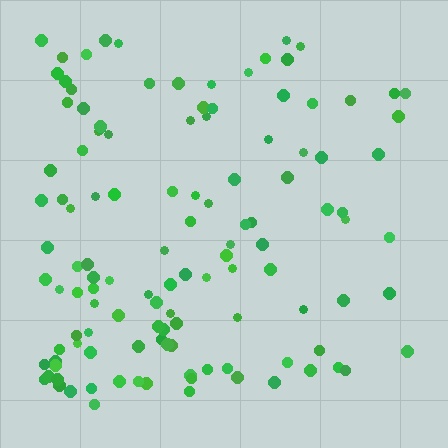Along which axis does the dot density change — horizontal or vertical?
Horizontal.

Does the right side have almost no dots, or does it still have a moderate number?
Still a moderate number, just noticeably fewer than the left.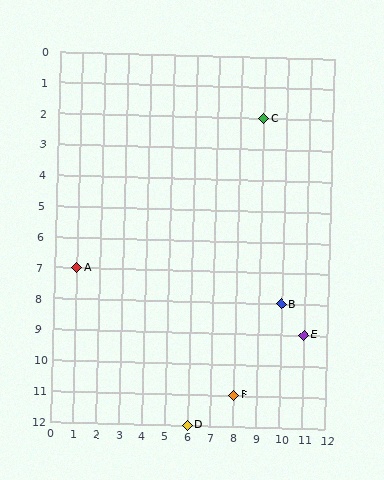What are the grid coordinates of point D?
Point D is at grid coordinates (6, 12).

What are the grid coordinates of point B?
Point B is at grid coordinates (10, 8).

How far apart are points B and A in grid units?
Points B and A are 9 columns and 1 row apart (about 9.1 grid units diagonally).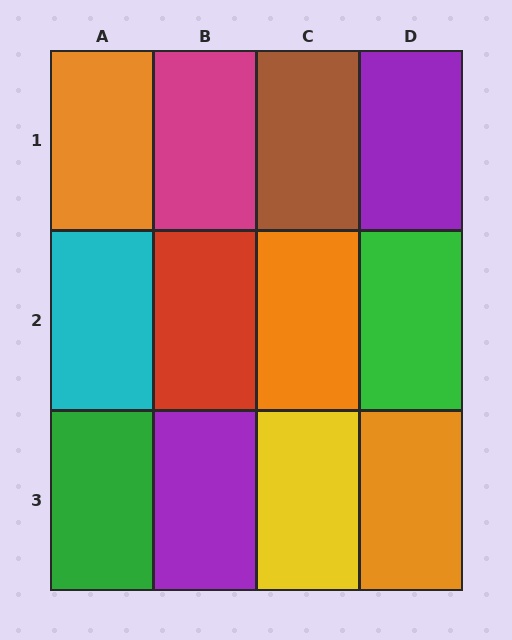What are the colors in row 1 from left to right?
Orange, magenta, brown, purple.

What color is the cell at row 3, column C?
Yellow.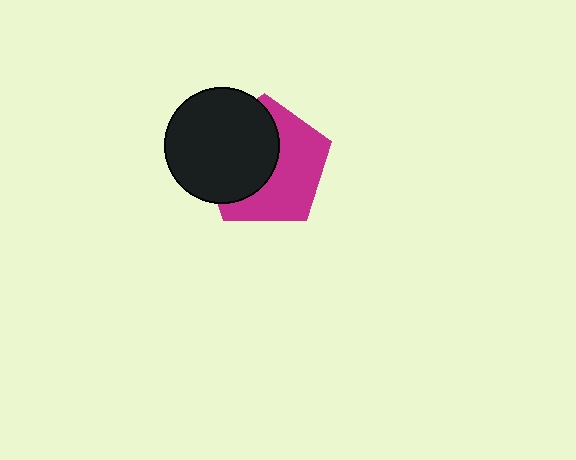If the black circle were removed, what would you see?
You would see the complete magenta pentagon.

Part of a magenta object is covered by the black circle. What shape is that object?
It is a pentagon.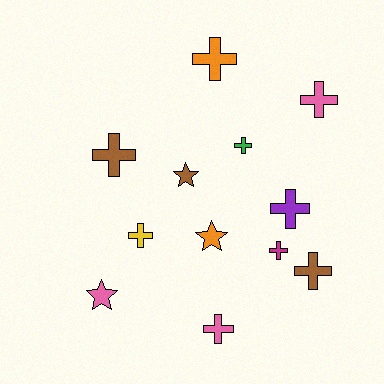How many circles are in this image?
There are no circles.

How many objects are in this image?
There are 12 objects.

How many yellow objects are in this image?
There is 1 yellow object.